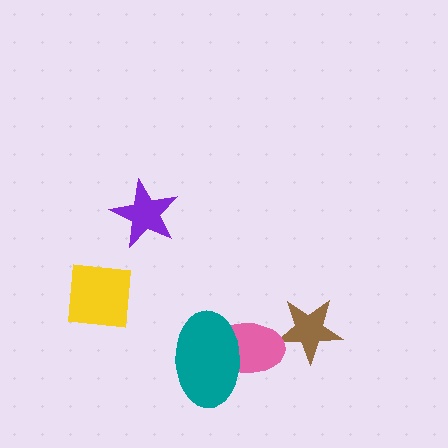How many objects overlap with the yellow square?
0 objects overlap with the yellow square.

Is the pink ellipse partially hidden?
Yes, it is partially covered by another shape.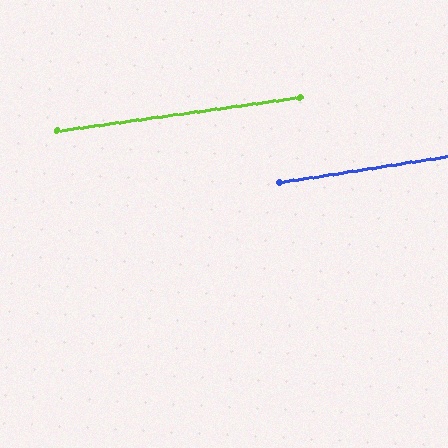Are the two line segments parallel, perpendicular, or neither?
Parallel — their directions differ by only 0.5°.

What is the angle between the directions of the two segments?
Approximately 1 degree.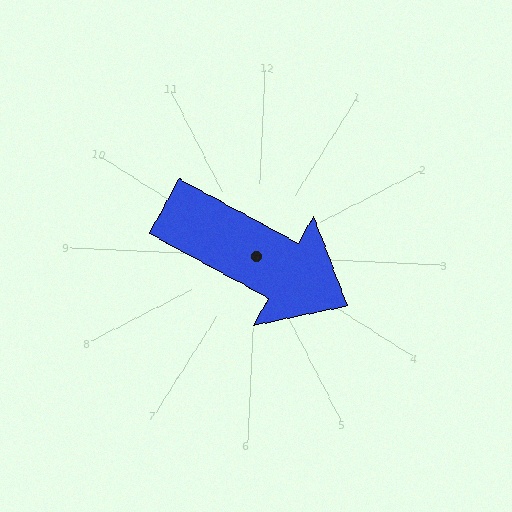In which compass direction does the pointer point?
Southeast.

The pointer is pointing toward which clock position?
Roughly 4 o'clock.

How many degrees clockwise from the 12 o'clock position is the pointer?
Approximately 116 degrees.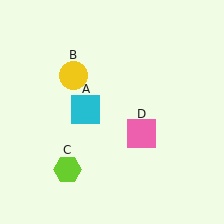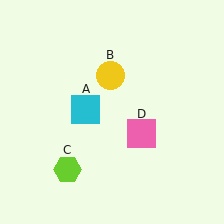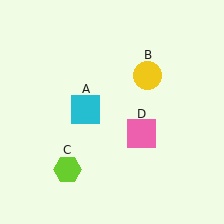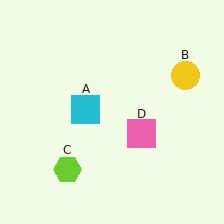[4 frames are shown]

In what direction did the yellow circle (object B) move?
The yellow circle (object B) moved right.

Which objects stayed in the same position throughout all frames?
Cyan square (object A) and lime hexagon (object C) and pink square (object D) remained stationary.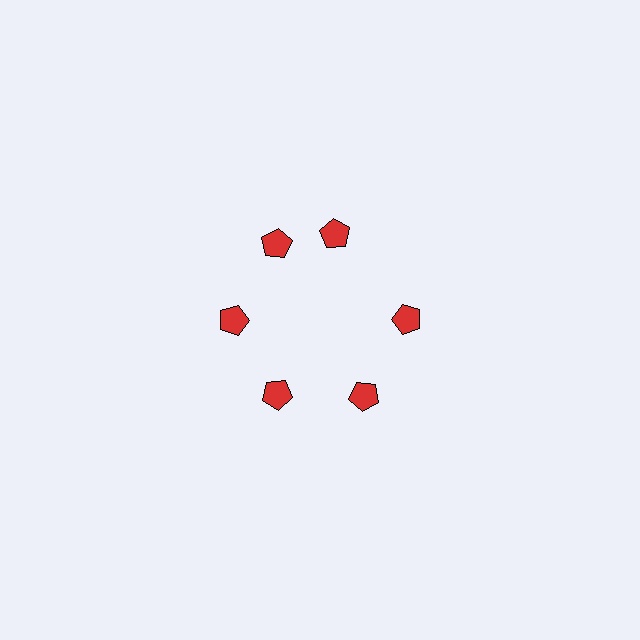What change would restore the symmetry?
The symmetry would be restored by rotating it back into even spacing with its neighbors so that all 6 pentagons sit at equal angles and equal distance from the center.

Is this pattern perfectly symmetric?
No. The 6 red pentagons are arranged in a ring, but one element near the 1 o'clock position is rotated out of alignment along the ring, breaking the 6-fold rotational symmetry.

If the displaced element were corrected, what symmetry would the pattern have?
It would have 6-fold rotational symmetry — the pattern would map onto itself every 60 degrees.